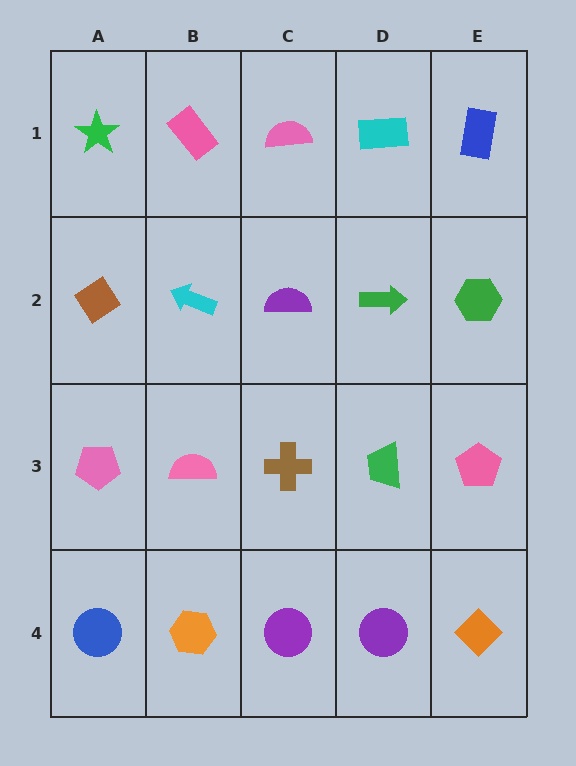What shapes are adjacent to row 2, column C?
A pink semicircle (row 1, column C), a brown cross (row 3, column C), a cyan arrow (row 2, column B), a green arrow (row 2, column D).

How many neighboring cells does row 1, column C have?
3.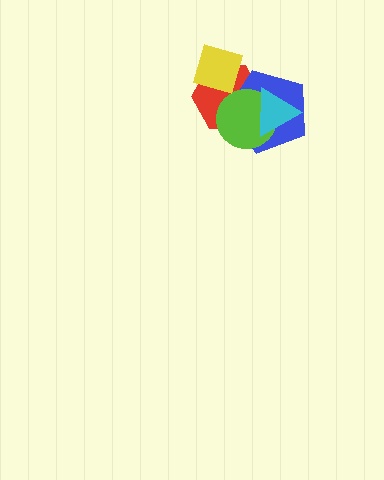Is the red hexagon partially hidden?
Yes, it is partially covered by another shape.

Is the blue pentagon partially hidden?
Yes, it is partially covered by another shape.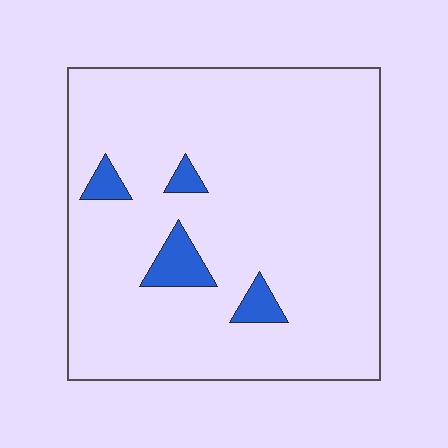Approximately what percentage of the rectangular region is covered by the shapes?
Approximately 5%.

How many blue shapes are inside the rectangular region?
4.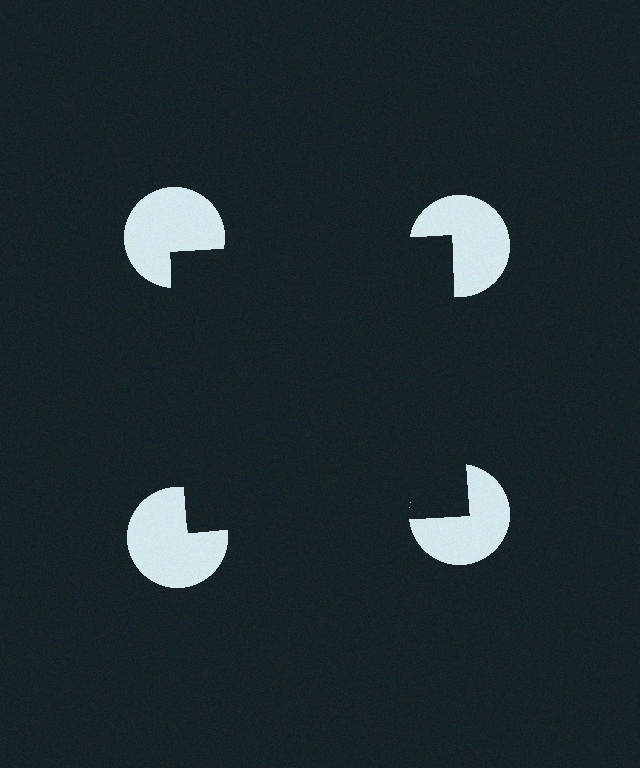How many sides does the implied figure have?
4 sides.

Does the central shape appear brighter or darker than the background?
It typically appears slightly darker than the background, even though no actual brightness change is drawn.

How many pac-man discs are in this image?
There are 4 — one at each vertex of the illusory square.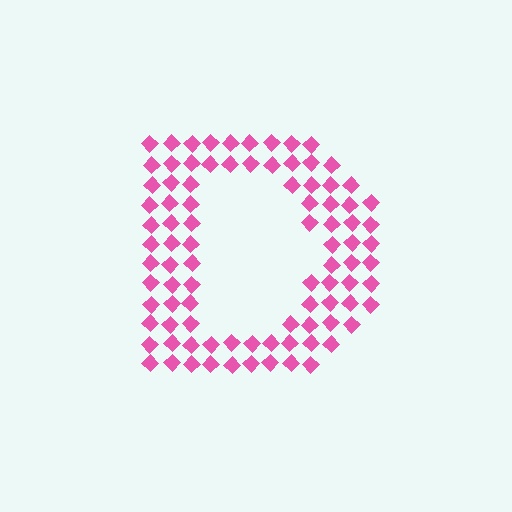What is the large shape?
The large shape is the letter D.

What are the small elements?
The small elements are diamonds.